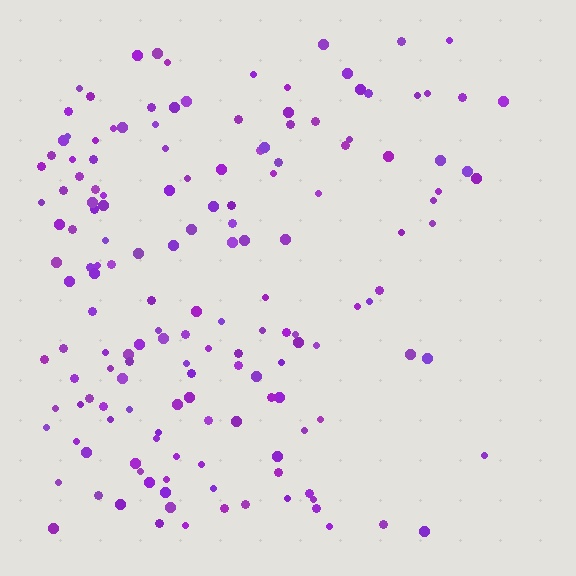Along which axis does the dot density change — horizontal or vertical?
Horizontal.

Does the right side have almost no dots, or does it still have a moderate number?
Still a moderate number, just noticeably fewer than the left.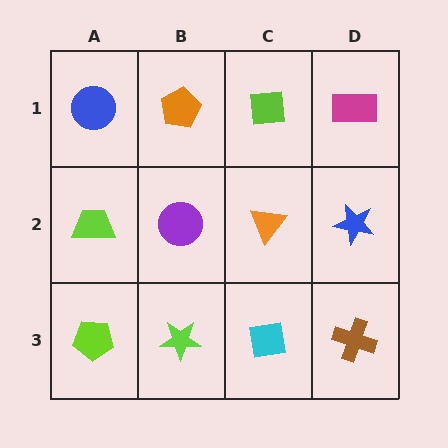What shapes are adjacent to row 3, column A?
A lime trapezoid (row 2, column A), a lime star (row 3, column B).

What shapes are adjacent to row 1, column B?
A purple circle (row 2, column B), a blue circle (row 1, column A), a lime square (row 1, column C).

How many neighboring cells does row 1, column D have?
2.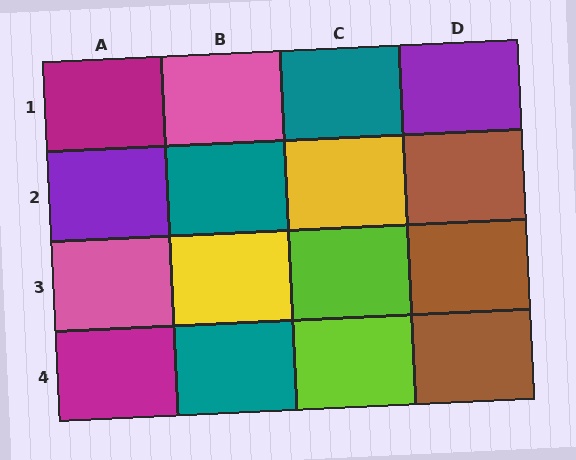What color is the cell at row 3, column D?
Brown.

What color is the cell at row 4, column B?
Teal.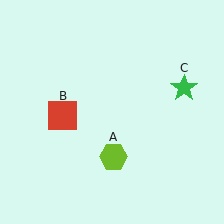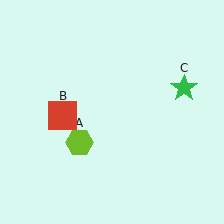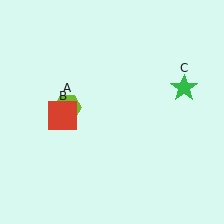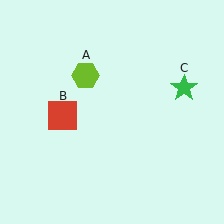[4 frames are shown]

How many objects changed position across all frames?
1 object changed position: lime hexagon (object A).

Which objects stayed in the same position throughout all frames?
Red square (object B) and green star (object C) remained stationary.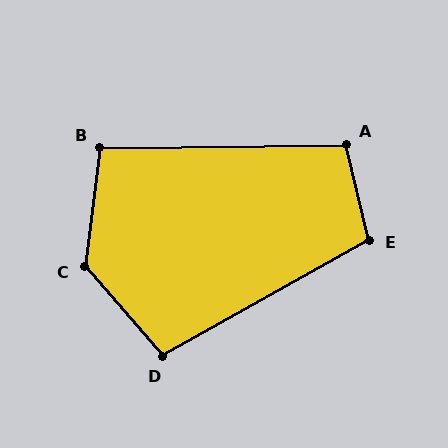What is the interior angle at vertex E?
Approximately 106 degrees (obtuse).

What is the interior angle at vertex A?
Approximately 103 degrees (obtuse).